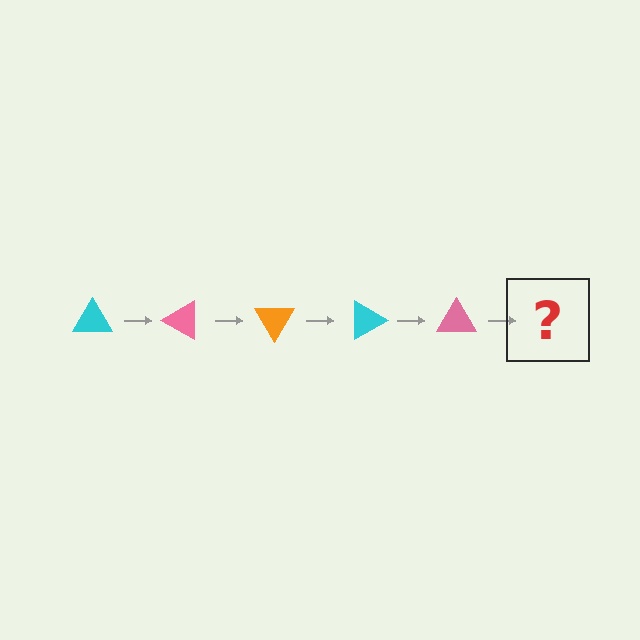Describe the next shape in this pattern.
It should be an orange triangle, rotated 150 degrees from the start.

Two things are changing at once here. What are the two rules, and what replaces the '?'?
The two rules are that it rotates 30 degrees each step and the color cycles through cyan, pink, and orange. The '?' should be an orange triangle, rotated 150 degrees from the start.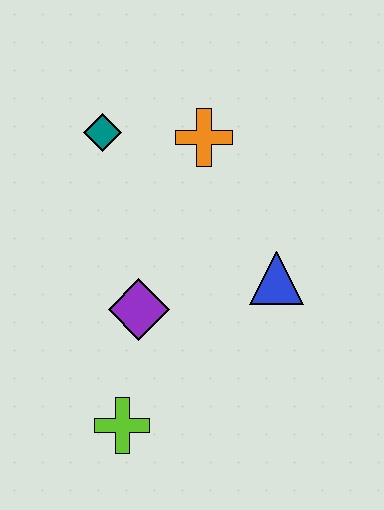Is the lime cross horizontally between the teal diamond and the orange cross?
Yes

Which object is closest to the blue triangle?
The purple diamond is closest to the blue triangle.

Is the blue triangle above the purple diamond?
Yes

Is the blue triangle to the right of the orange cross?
Yes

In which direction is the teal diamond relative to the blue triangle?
The teal diamond is to the left of the blue triangle.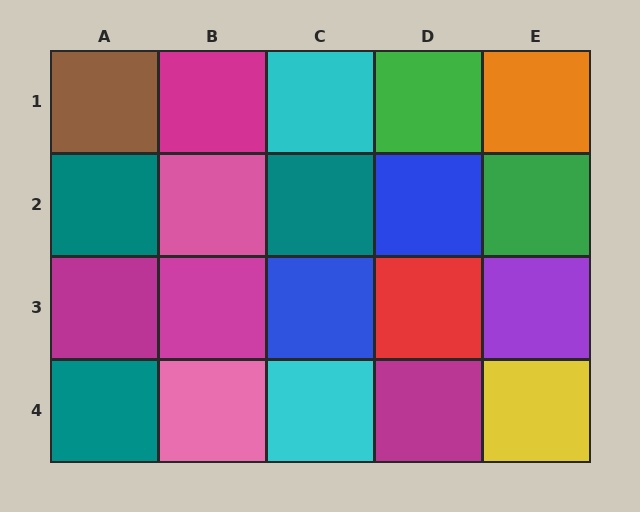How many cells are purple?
1 cell is purple.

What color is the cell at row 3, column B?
Magenta.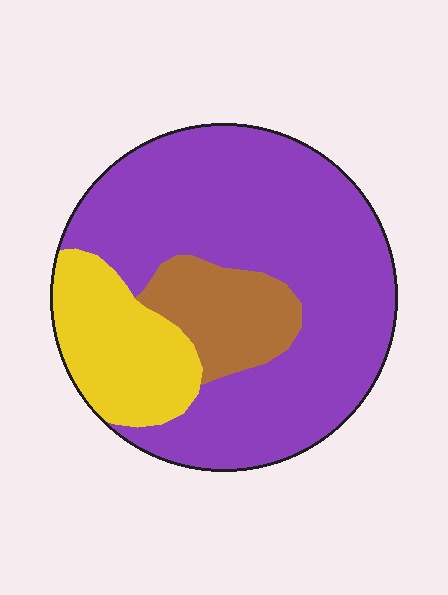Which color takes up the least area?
Brown, at roughly 15%.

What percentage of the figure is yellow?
Yellow takes up between a sixth and a third of the figure.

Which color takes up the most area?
Purple, at roughly 70%.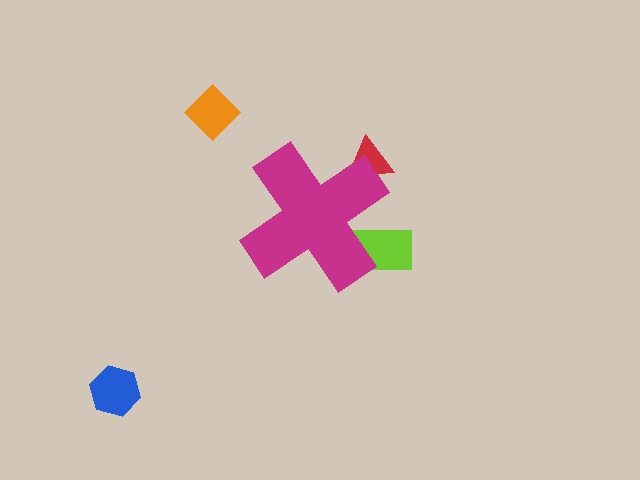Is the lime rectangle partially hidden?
Yes, the lime rectangle is partially hidden behind the magenta cross.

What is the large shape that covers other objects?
A magenta cross.